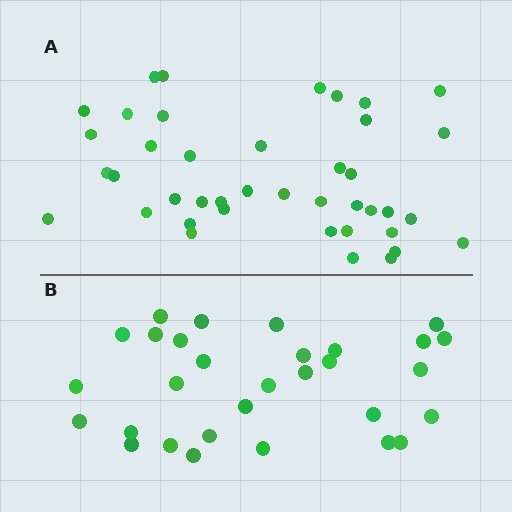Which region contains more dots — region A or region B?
Region A (the top region) has more dots.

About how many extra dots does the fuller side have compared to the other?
Region A has roughly 12 or so more dots than region B.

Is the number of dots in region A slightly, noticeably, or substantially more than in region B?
Region A has noticeably more, but not dramatically so. The ratio is roughly 1.4 to 1.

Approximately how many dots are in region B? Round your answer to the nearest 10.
About 30 dots.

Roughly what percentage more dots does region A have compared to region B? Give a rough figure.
About 35% more.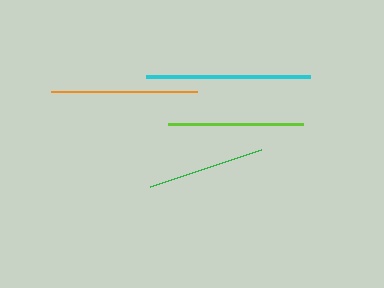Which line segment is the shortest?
The green line is the shortest at approximately 118 pixels.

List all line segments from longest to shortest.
From longest to shortest: cyan, orange, lime, green.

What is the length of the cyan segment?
The cyan segment is approximately 164 pixels long.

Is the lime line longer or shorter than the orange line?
The orange line is longer than the lime line.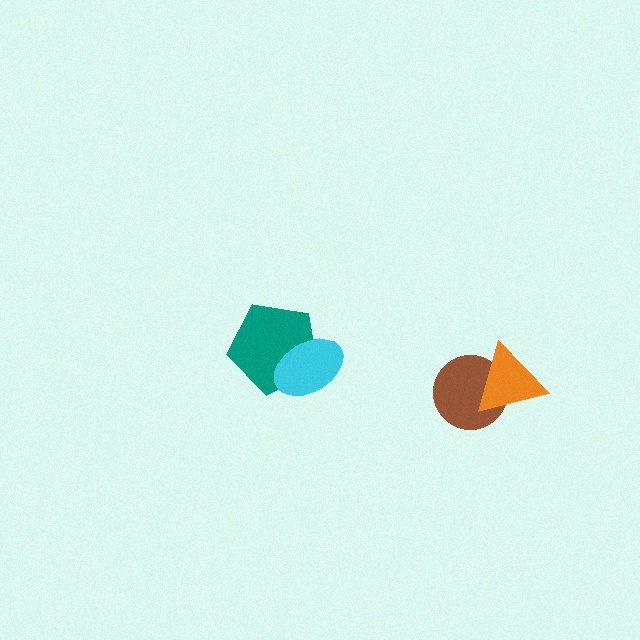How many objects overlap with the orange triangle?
1 object overlaps with the orange triangle.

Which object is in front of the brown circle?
The orange triangle is in front of the brown circle.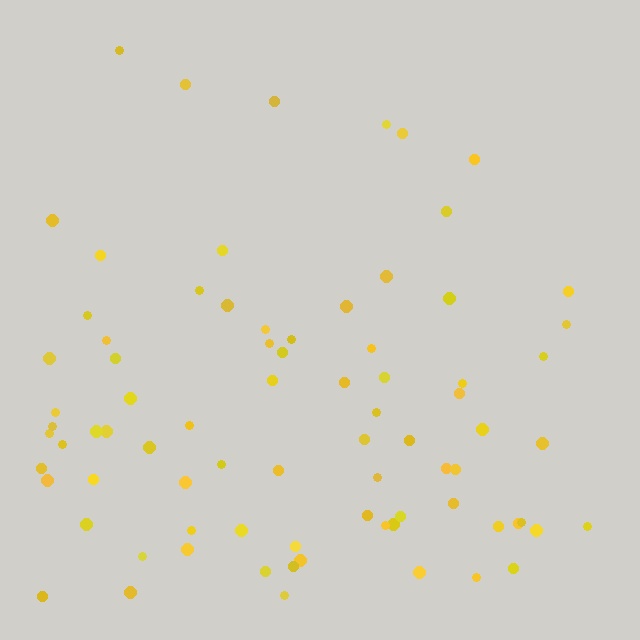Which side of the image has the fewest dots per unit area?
The top.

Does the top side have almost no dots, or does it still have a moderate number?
Still a moderate number, just noticeably fewer than the bottom.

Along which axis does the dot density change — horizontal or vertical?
Vertical.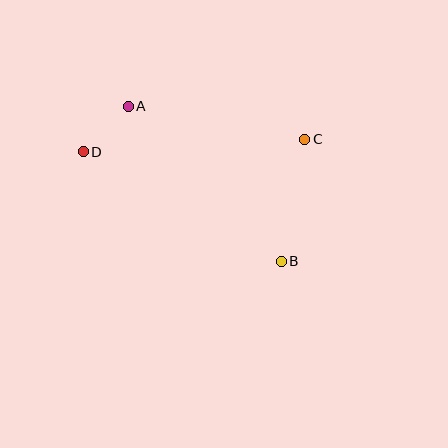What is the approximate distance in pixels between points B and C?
The distance between B and C is approximately 124 pixels.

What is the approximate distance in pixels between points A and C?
The distance between A and C is approximately 179 pixels.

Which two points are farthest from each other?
Points B and D are farthest from each other.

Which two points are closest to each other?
Points A and D are closest to each other.